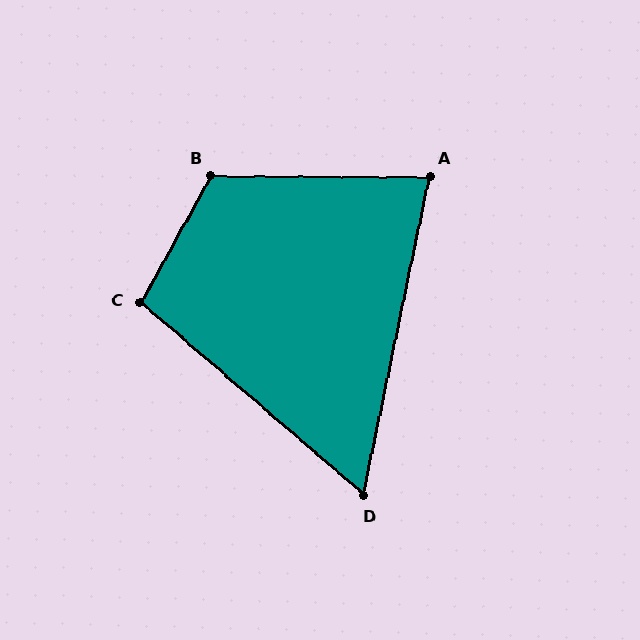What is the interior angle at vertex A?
Approximately 78 degrees (acute).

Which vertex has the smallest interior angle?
D, at approximately 61 degrees.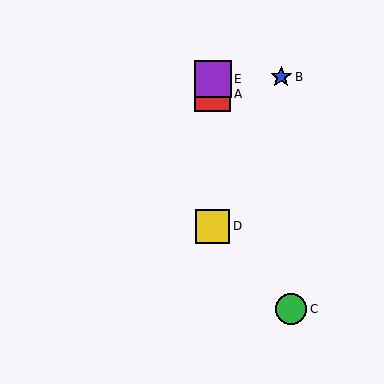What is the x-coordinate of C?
Object C is at x≈291.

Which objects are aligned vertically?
Objects A, D, E are aligned vertically.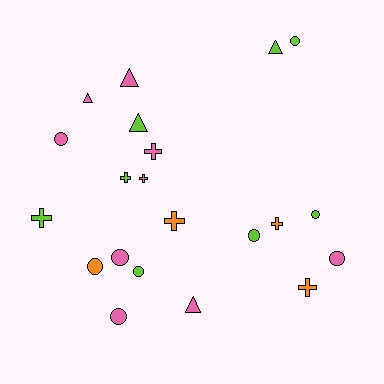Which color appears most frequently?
Pink, with 9 objects.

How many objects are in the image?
There are 21 objects.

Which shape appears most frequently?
Circle, with 9 objects.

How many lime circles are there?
There are 4 lime circles.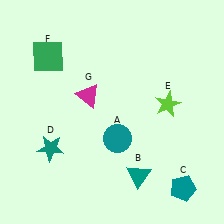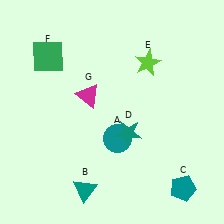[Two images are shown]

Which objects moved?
The objects that moved are: the teal triangle (B), the teal star (D), the lime star (E).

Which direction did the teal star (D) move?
The teal star (D) moved right.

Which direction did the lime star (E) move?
The lime star (E) moved up.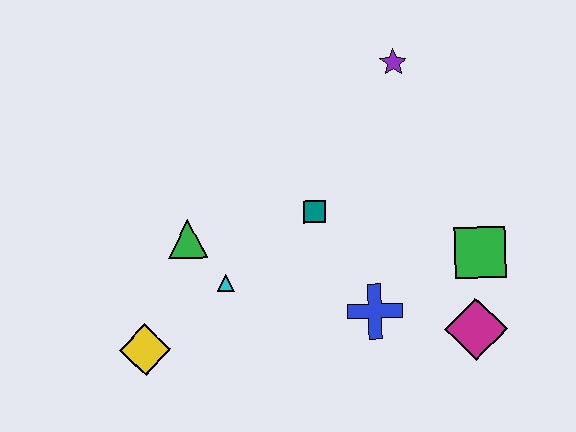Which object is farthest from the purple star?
The yellow diamond is farthest from the purple star.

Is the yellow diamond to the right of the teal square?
No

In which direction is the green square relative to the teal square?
The green square is to the right of the teal square.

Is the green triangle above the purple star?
No